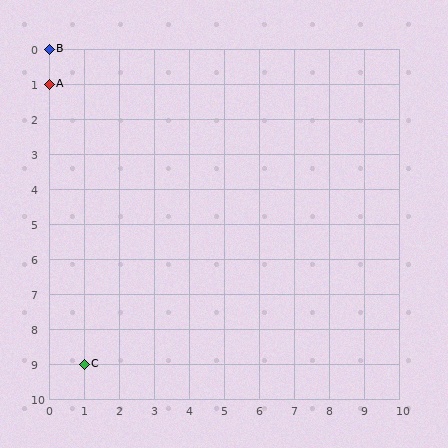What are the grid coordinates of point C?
Point C is at grid coordinates (1, 9).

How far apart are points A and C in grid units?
Points A and C are 1 column and 8 rows apart (about 8.1 grid units diagonally).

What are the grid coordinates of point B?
Point B is at grid coordinates (0, 0).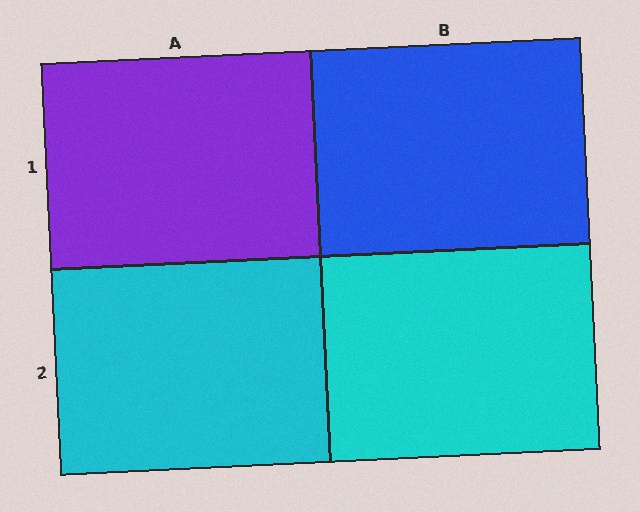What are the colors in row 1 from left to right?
Purple, blue.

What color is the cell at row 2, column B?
Cyan.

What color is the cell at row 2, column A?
Cyan.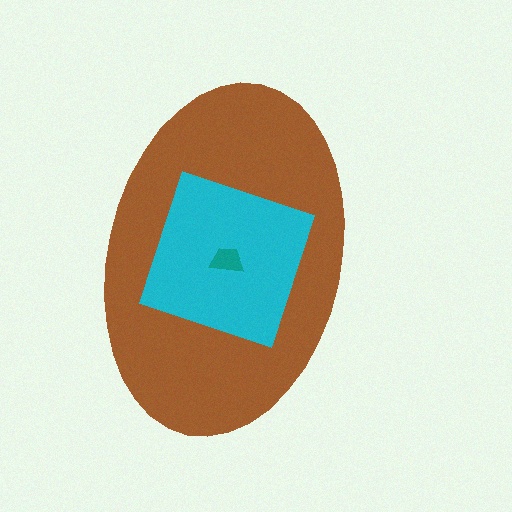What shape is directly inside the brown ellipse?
The cyan square.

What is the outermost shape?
The brown ellipse.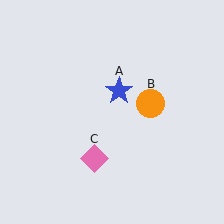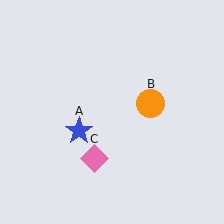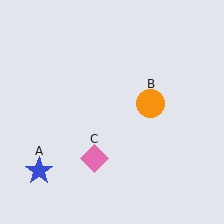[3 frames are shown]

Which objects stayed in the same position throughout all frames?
Orange circle (object B) and pink diamond (object C) remained stationary.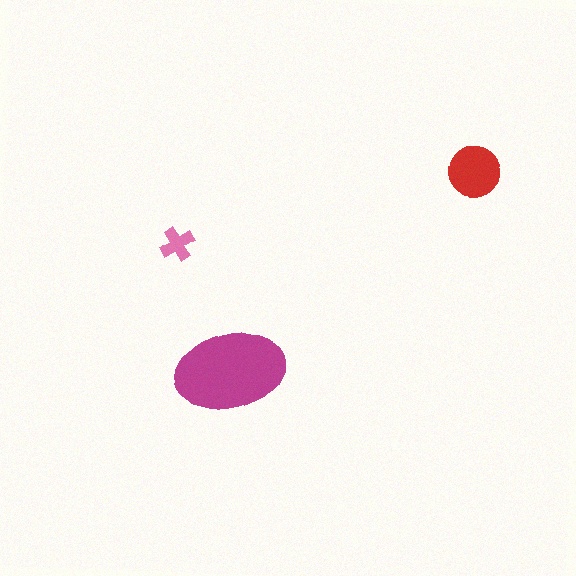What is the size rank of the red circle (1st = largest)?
2nd.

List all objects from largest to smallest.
The magenta ellipse, the red circle, the pink cross.